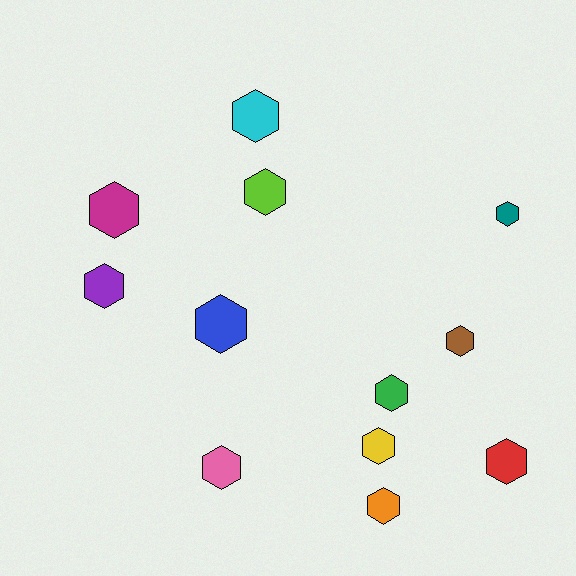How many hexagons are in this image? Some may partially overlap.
There are 12 hexagons.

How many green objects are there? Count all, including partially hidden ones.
There is 1 green object.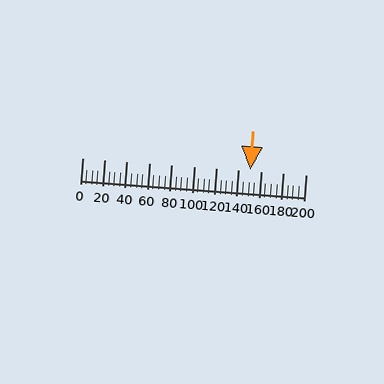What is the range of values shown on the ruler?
The ruler shows values from 0 to 200.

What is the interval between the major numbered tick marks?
The major tick marks are spaced 20 units apart.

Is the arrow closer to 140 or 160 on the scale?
The arrow is closer to 160.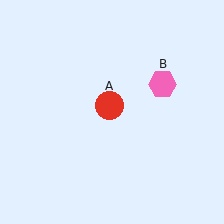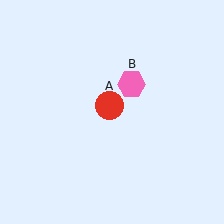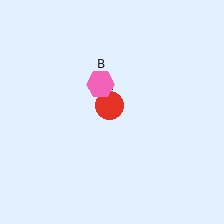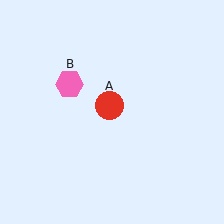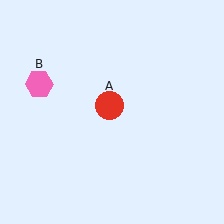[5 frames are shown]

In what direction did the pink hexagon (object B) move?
The pink hexagon (object B) moved left.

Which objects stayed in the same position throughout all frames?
Red circle (object A) remained stationary.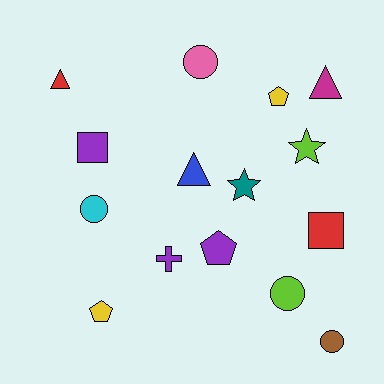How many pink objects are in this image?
There is 1 pink object.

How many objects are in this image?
There are 15 objects.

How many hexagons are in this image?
There are no hexagons.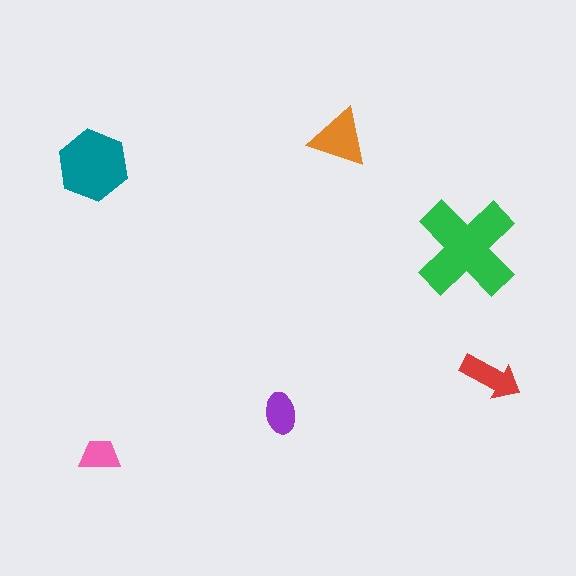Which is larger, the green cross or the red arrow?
The green cross.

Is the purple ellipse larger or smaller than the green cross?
Smaller.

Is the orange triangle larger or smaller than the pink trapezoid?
Larger.